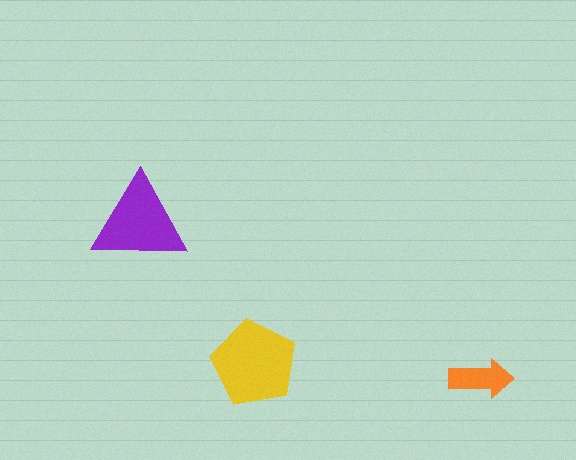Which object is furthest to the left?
The purple triangle is leftmost.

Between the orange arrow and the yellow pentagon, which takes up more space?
The yellow pentagon.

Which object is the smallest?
The orange arrow.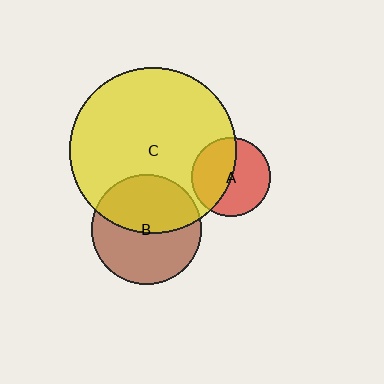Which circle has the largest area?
Circle C (yellow).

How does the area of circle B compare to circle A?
Approximately 1.9 times.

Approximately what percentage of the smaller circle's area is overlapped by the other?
Approximately 45%.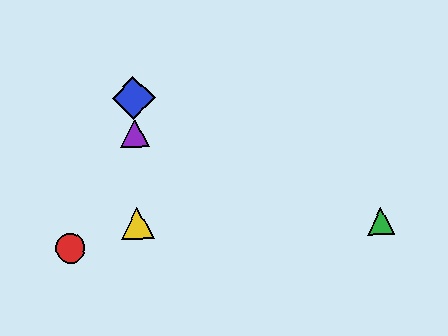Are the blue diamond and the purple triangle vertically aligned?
Yes, both are at x≈134.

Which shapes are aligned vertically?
The blue diamond, the yellow triangle, the purple triangle are aligned vertically.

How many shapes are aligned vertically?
3 shapes (the blue diamond, the yellow triangle, the purple triangle) are aligned vertically.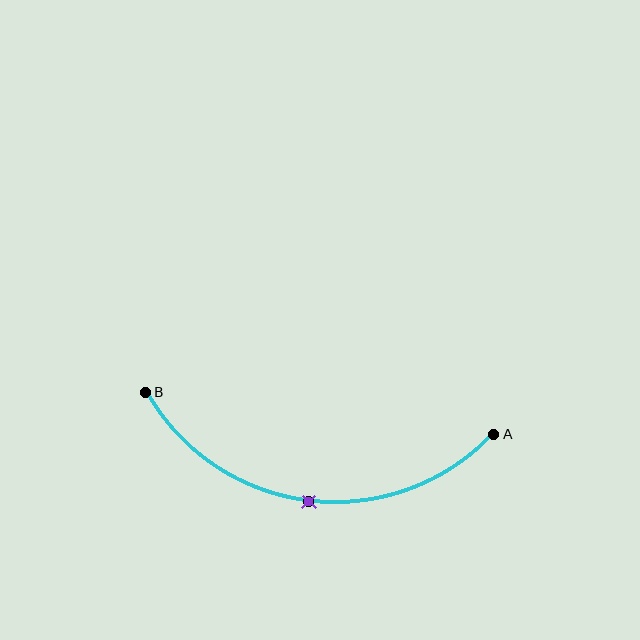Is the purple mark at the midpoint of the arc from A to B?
Yes. The purple mark lies on the arc at equal arc-length from both A and B — it is the arc midpoint.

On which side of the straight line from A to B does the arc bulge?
The arc bulges below the straight line connecting A and B.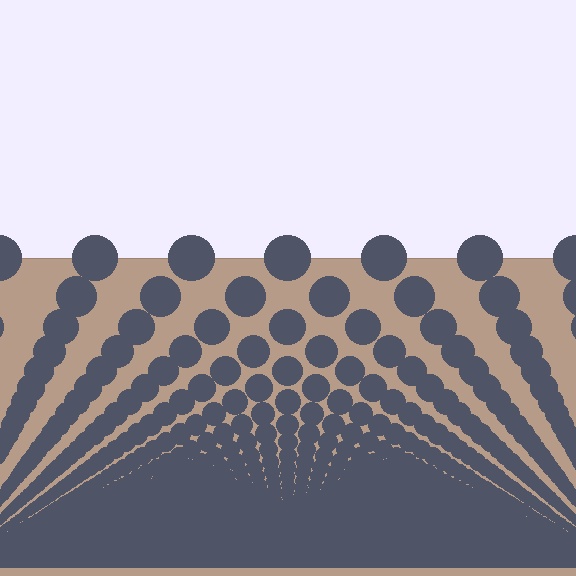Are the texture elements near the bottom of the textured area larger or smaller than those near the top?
Smaller. The gradient is inverted — elements near the bottom are smaller and denser.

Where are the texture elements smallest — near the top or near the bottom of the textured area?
Near the bottom.